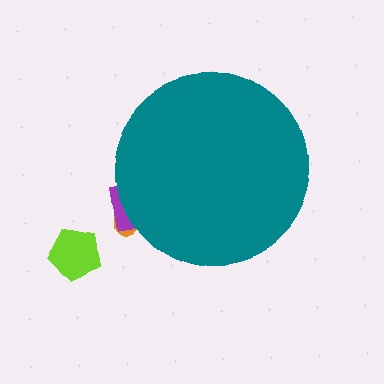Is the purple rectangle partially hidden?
Yes, the purple rectangle is partially hidden behind the teal circle.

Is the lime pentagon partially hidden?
No, the lime pentagon is fully visible.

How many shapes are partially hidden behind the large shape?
2 shapes are partially hidden.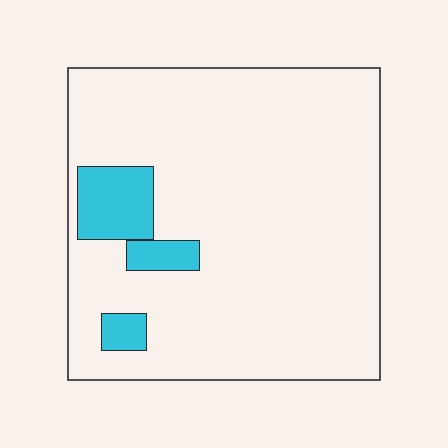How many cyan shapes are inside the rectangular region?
3.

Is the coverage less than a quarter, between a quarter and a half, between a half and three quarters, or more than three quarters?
Less than a quarter.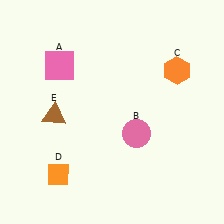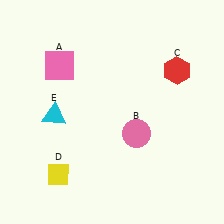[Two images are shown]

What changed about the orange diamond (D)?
In Image 1, D is orange. In Image 2, it changed to yellow.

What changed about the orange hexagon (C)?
In Image 1, C is orange. In Image 2, it changed to red.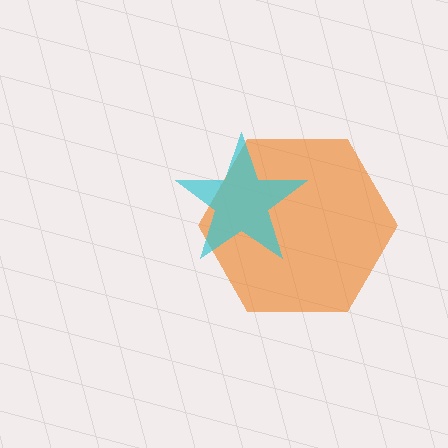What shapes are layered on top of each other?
The layered shapes are: an orange hexagon, a cyan star.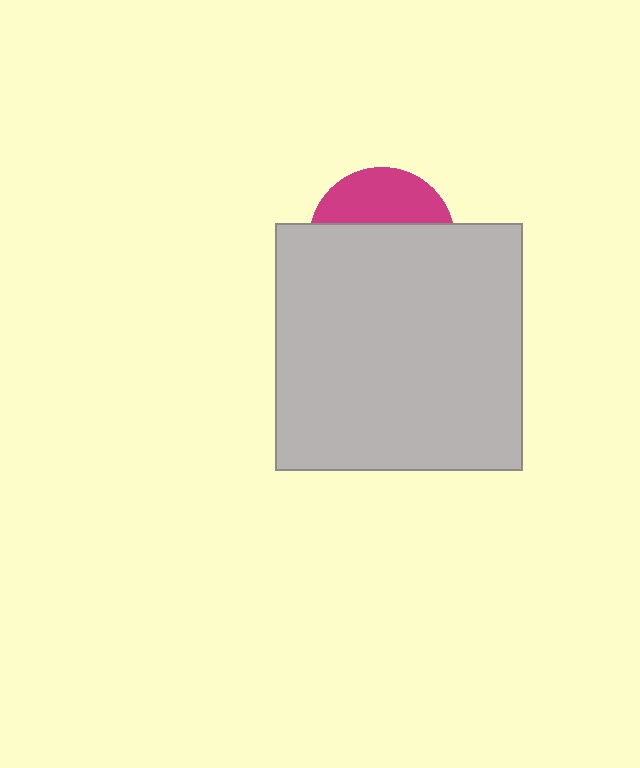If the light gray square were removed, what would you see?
You would see the complete magenta circle.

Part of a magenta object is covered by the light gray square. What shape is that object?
It is a circle.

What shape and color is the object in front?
The object in front is a light gray square.